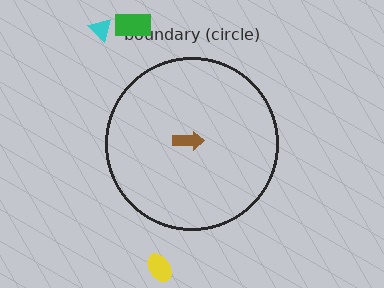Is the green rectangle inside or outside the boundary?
Outside.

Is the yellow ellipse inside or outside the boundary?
Outside.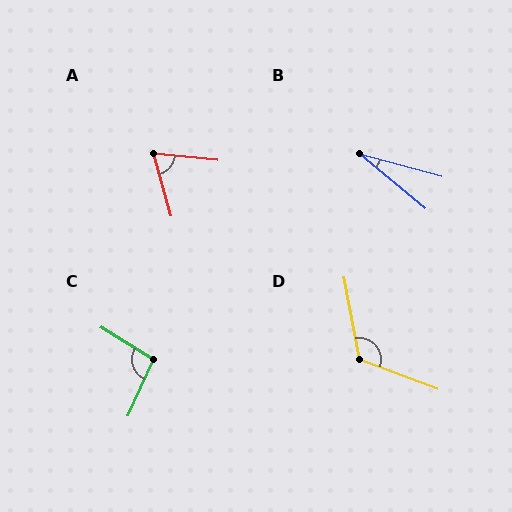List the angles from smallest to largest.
B (24°), A (69°), C (97°), D (121°).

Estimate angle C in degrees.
Approximately 97 degrees.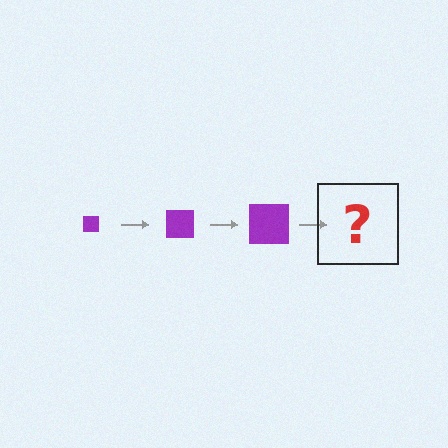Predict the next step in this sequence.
The next step is a purple square, larger than the previous one.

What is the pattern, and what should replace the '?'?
The pattern is that the square gets progressively larger each step. The '?' should be a purple square, larger than the previous one.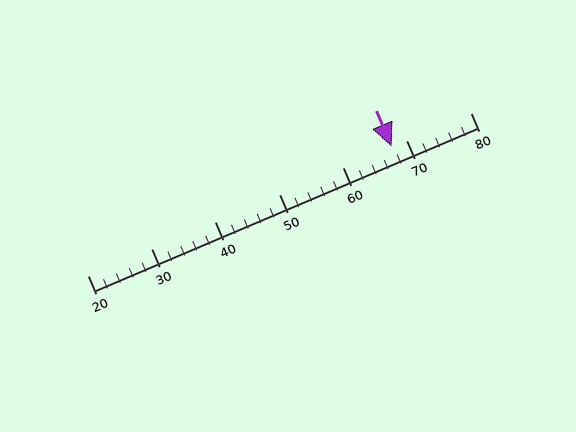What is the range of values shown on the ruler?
The ruler shows values from 20 to 80.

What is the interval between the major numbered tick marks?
The major tick marks are spaced 10 units apart.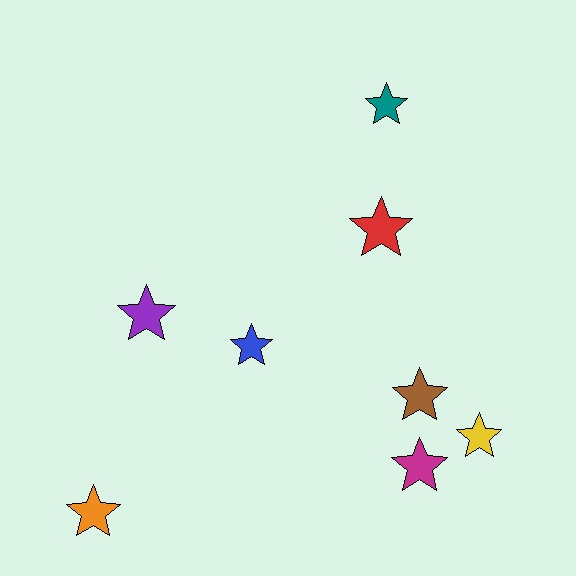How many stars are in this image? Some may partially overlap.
There are 8 stars.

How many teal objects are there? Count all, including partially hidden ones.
There is 1 teal object.